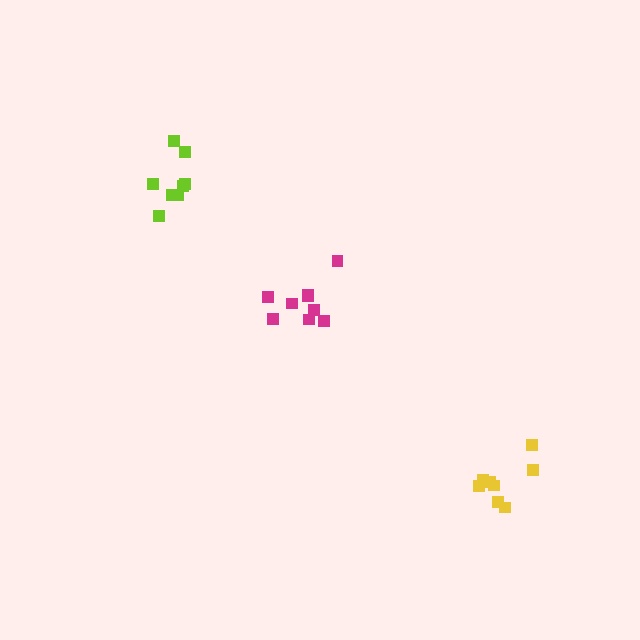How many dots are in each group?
Group 1: 8 dots, Group 2: 8 dots, Group 3: 9 dots (25 total).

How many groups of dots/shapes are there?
There are 3 groups.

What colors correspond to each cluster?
The clusters are colored: yellow, lime, magenta.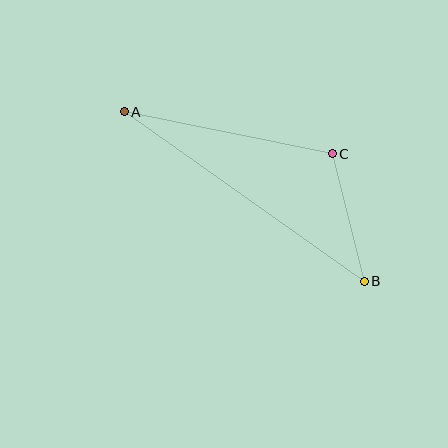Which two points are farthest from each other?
Points A and B are farthest from each other.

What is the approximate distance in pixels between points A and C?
The distance between A and C is approximately 212 pixels.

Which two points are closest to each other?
Points B and C are closest to each other.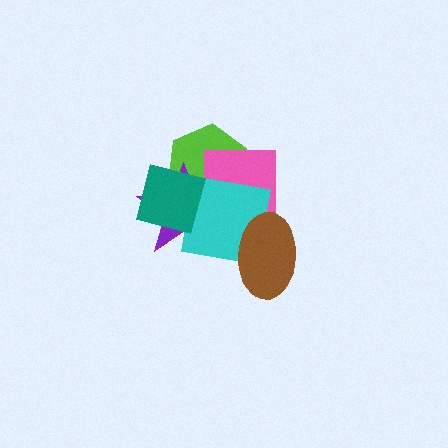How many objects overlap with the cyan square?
5 objects overlap with the cyan square.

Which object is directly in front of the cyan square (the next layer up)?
The brown ellipse is directly in front of the cyan square.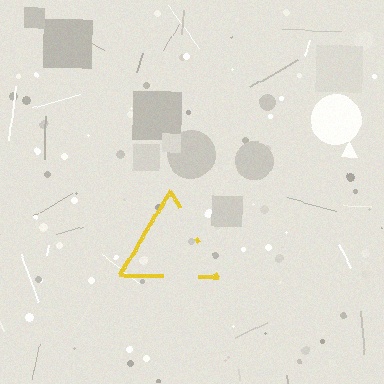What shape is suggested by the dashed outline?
The dashed outline suggests a triangle.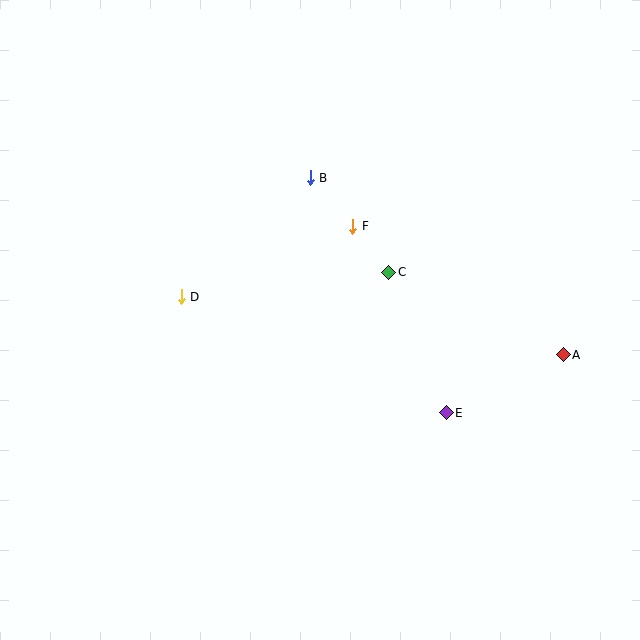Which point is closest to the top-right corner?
Point A is closest to the top-right corner.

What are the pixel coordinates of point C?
Point C is at (389, 272).